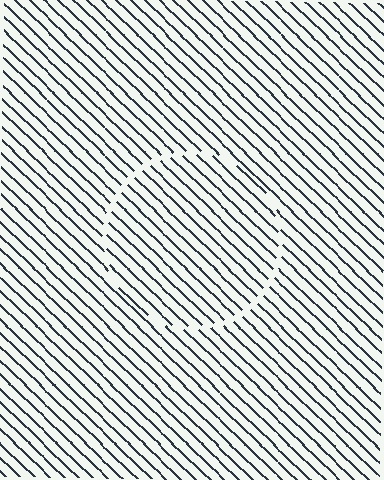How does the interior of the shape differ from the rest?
The interior of the shape contains the same grating, shifted by half a period — the contour is defined by the phase discontinuity where line-ends from the inner and outer gratings abut.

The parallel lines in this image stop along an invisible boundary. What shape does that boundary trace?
An illusory circle. The interior of the shape contains the same grating, shifted by half a period — the contour is defined by the phase discontinuity where line-ends from the inner and outer gratings abut.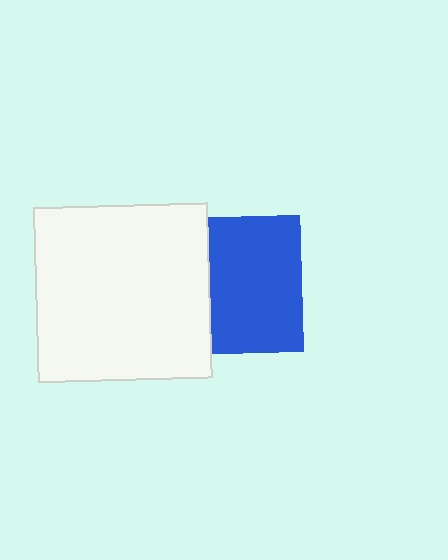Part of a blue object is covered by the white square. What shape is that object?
It is a square.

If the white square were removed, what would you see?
You would see the complete blue square.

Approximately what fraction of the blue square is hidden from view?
Roughly 32% of the blue square is hidden behind the white square.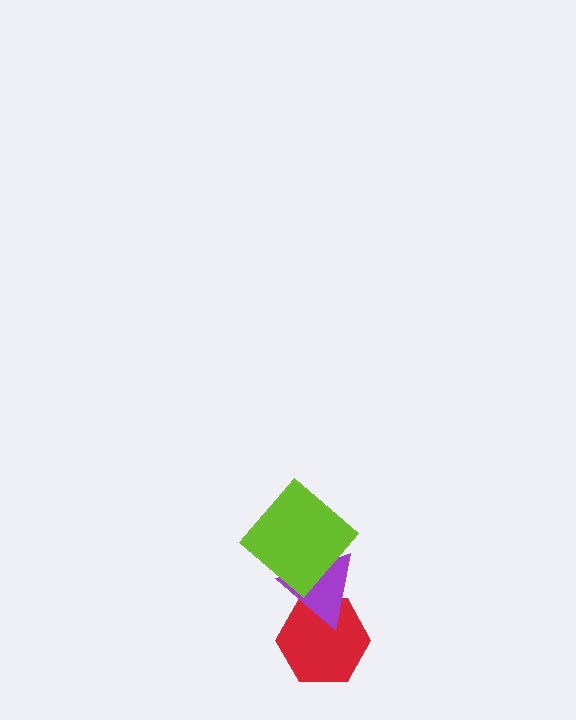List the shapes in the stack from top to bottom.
From top to bottom: the lime diamond, the purple triangle, the red hexagon.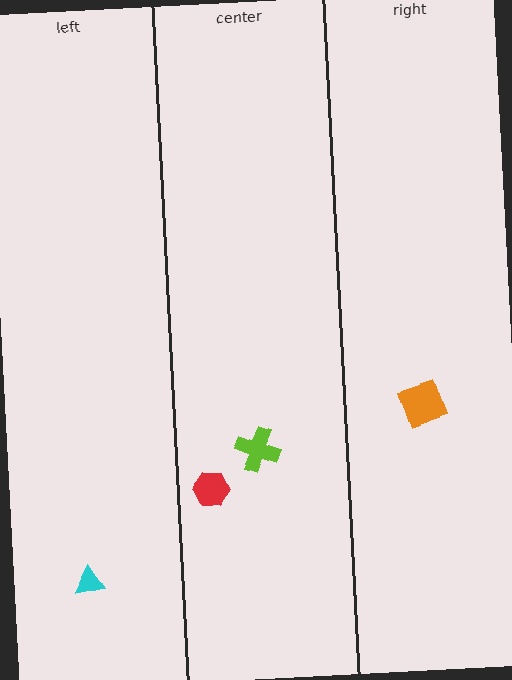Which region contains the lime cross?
The center region.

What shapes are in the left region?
The cyan triangle.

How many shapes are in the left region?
1.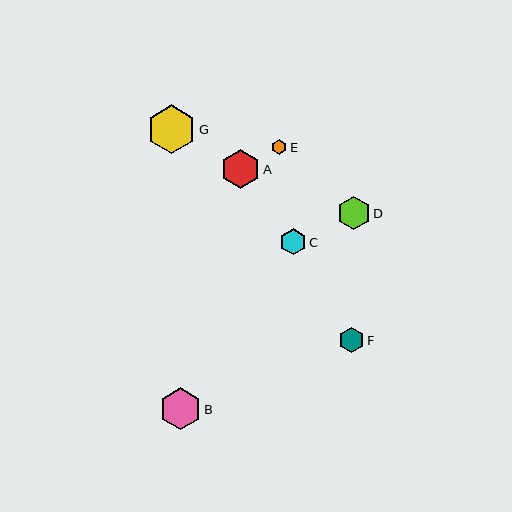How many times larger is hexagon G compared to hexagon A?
Hexagon G is approximately 1.2 times the size of hexagon A.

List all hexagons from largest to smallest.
From largest to smallest: G, B, A, D, C, F, E.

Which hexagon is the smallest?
Hexagon E is the smallest with a size of approximately 15 pixels.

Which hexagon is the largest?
Hexagon G is the largest with a size of approximately 49 pixels.